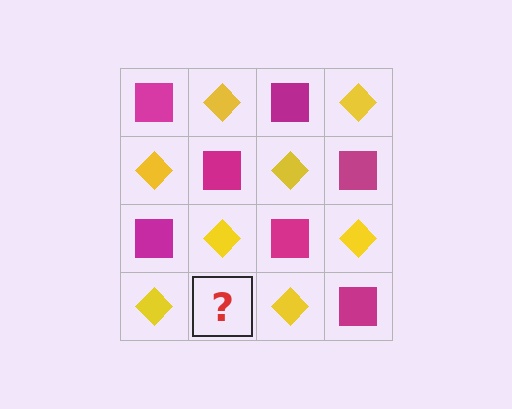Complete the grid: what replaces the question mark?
The question mark should be replaced with a magenta square.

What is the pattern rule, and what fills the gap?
The rule is that it alternates magenta square and yellow diamond in a checkerboard pattern. The gap should be filled with a magenta square.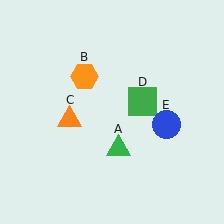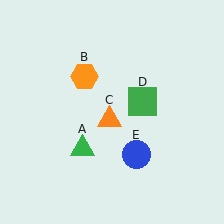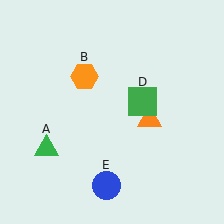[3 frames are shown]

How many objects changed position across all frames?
3 objects changed position: green triangle (object A), orange triangle (object C), blue circle (object E).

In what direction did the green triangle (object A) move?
The green triangle (object A) moved left.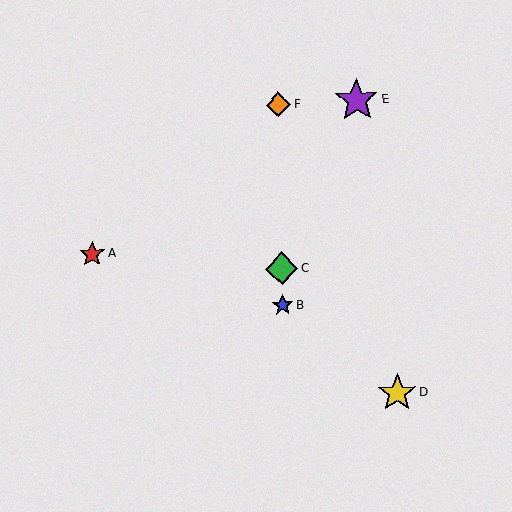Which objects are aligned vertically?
Objects B, C, F are aligned vertically.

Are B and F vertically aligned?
Yes, both are at x≈283.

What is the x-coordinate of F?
Object F is at x≈278.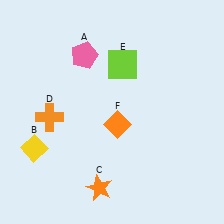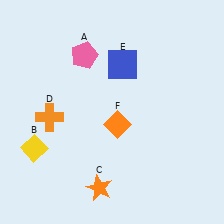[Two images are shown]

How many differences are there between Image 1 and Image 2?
There is 1 difference between the two images.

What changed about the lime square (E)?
In Image 1, E is lime. In Image 2, it changed to blue.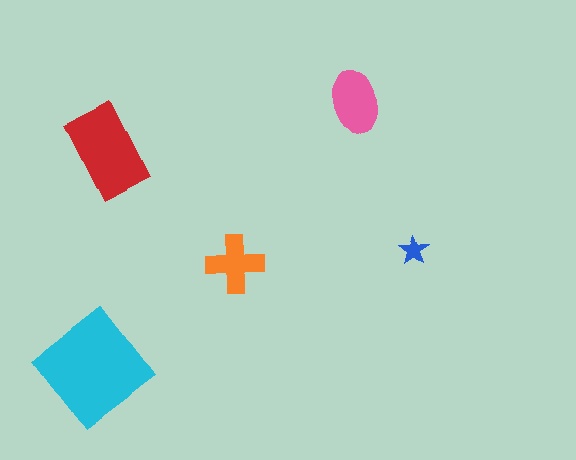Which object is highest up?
The pink ellipse is topmost.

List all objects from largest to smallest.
The cyan diamond, the red rectangle, the pink ellipse, the orange cross, the blue star.